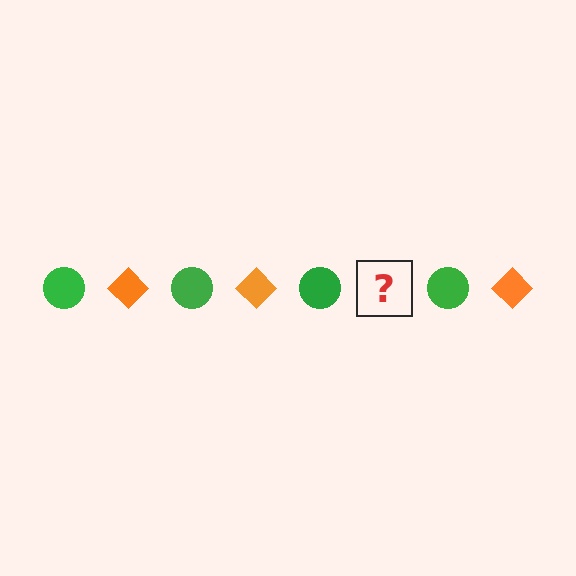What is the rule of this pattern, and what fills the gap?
The rule is that the pattern alternates between green circle and orange diamond. The gap should be filled with an orange diamond.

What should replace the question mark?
The question mark should be replaced with an orange diamond.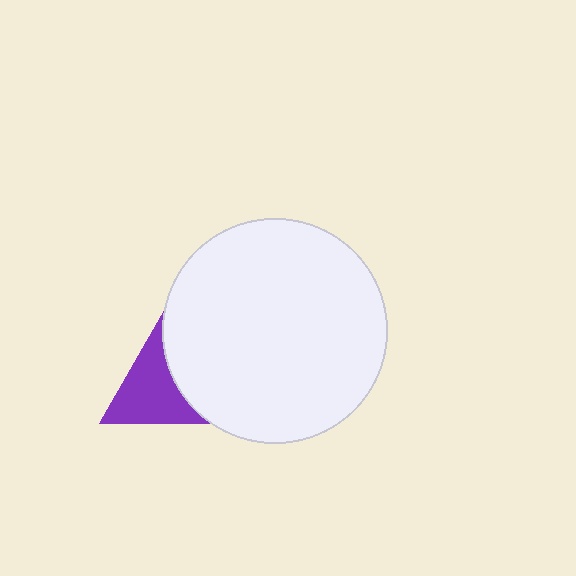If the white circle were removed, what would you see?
You would see the complete purple triangle.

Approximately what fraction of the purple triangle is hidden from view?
Roughly 38% of the purple triangle is hidden behind the white circle.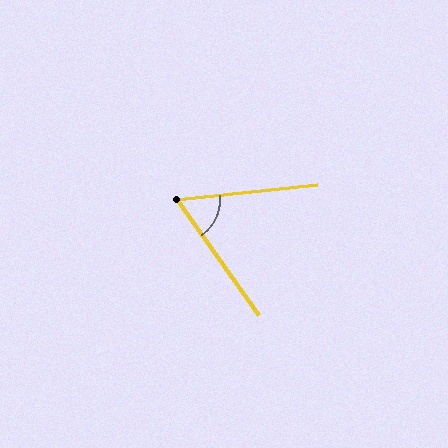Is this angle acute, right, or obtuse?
It is acute.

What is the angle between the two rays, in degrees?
Approximately 61 degrees.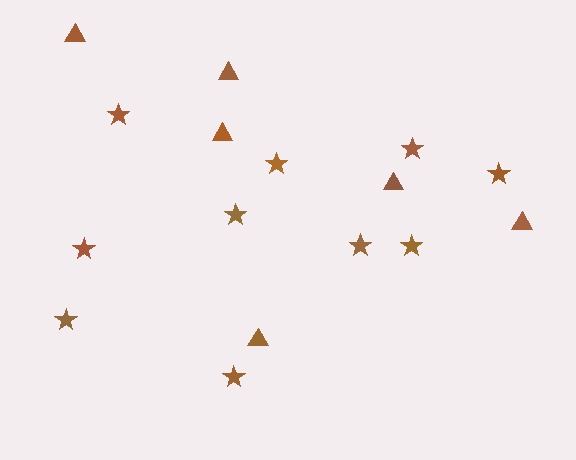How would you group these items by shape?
There are 2 groups: one group of triangles (6) and one group of stars (10).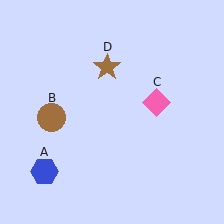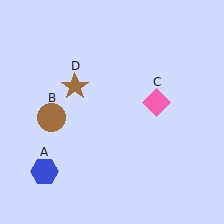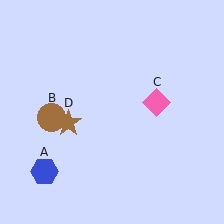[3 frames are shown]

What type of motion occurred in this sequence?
The brown star (object D) rotated counterclockwise around the center of the scene.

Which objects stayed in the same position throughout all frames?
Blue hexagon (object A) and brown circle (object B) and pink diamond (object C) remained stationary.